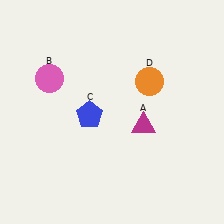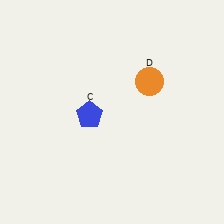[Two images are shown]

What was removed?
The pink circle (B), the magenta triangle (A) were removed in Image 2.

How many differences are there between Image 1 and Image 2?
There are 2 differences between the two images.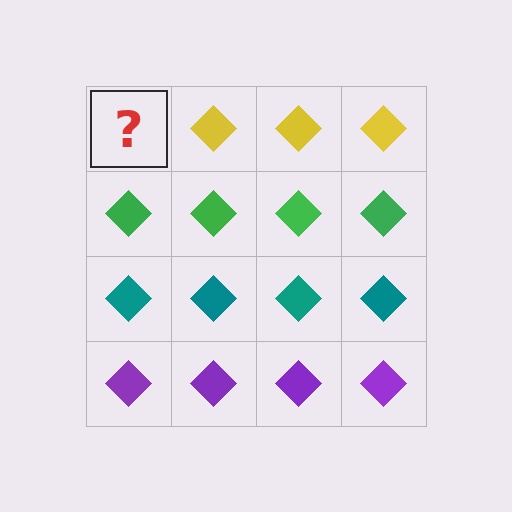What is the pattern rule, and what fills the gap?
The rule is that each row has a consistent color. The gap should be filled with a yellow diamond.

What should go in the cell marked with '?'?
The missing cell should contain a yellow diamond.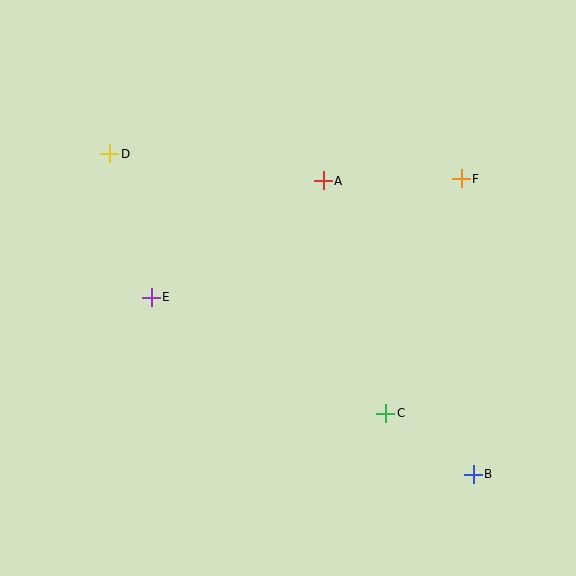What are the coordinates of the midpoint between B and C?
The midpoint between B and C is at (430, 444).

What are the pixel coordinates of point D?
Point D is at (110, 154).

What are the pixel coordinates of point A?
Point A is at (323, 181).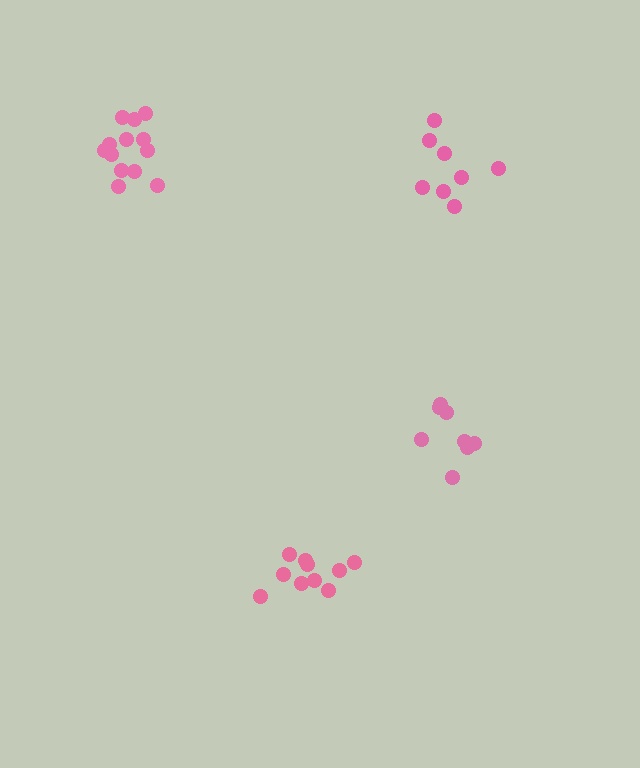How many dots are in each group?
Group 1: 8 dots, Group 2: 8 dots, Group 3: 10 dots, Group 4: 13 dots (39 total).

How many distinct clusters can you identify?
There are 4 distinct clusters.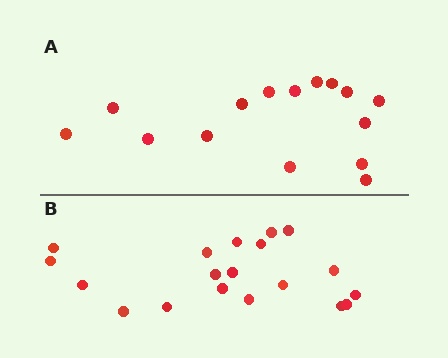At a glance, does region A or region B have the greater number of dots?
Region B (the bottom region) has more dots.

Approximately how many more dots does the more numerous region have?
Region B has about 4 more dots than region A.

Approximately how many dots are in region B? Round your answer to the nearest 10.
About 20 dots. (The exact count is 19, which rounds to 20.)